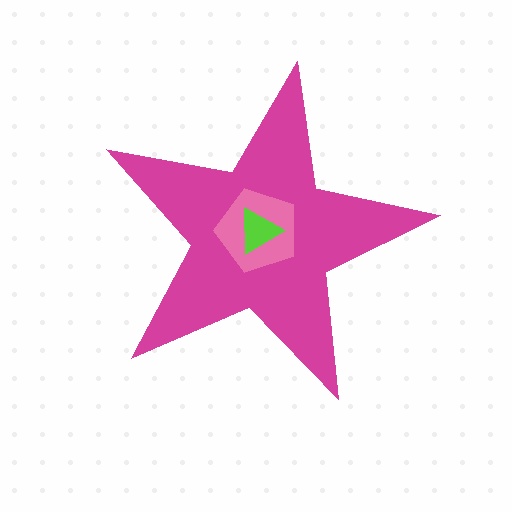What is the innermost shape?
The lime triangle.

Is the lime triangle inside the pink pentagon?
Yes.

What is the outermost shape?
The magenta star.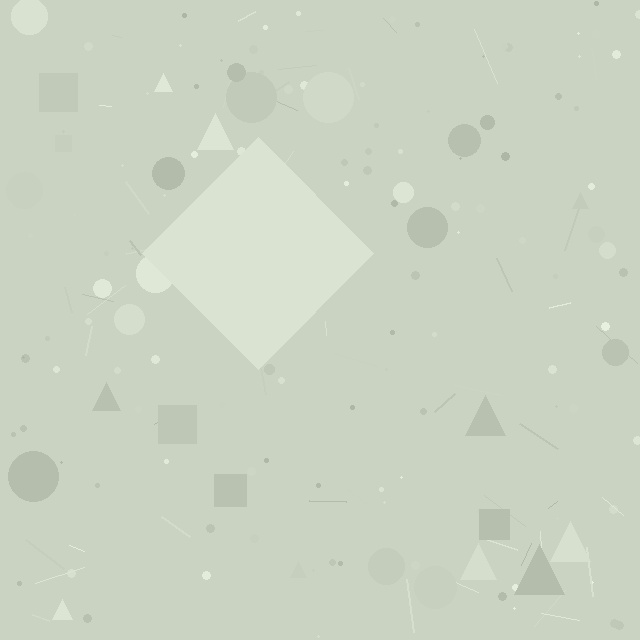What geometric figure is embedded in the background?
A diamond is embedded in the background.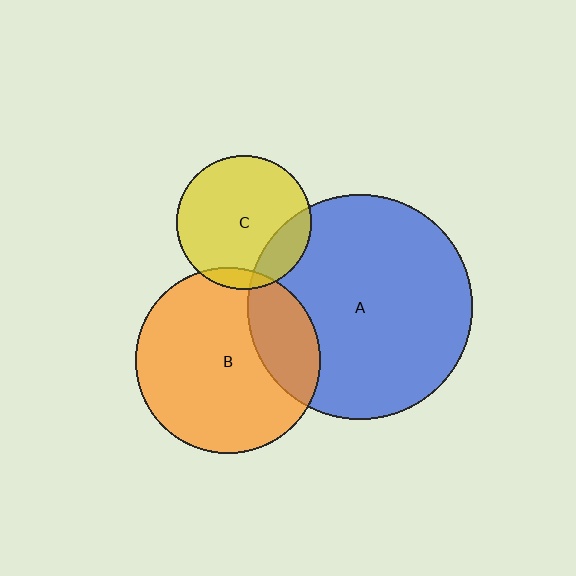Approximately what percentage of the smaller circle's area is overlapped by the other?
Approximately 10%.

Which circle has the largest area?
Circle A (blue).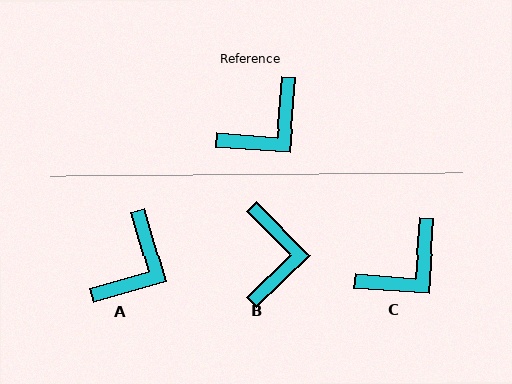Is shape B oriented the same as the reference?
No, it is off by about 49 degrees.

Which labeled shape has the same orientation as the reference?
C.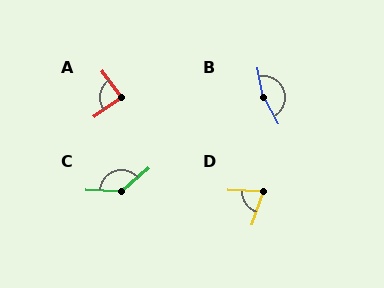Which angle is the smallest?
D, at approximately 72 degrees.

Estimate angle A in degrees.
Approximately 89 degrees.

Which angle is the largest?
B, at approximately 161 degrees.